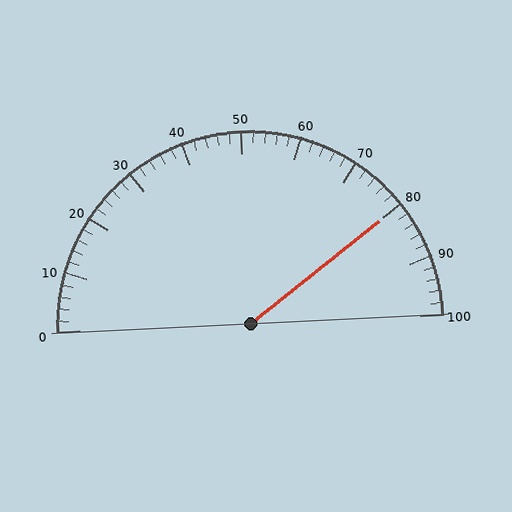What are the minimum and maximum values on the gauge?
The gauge ranges from 0 to 100.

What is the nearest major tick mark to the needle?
The nearest major tick mark is 80.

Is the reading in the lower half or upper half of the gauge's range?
The reading is in the upper half of the range (0 to 100).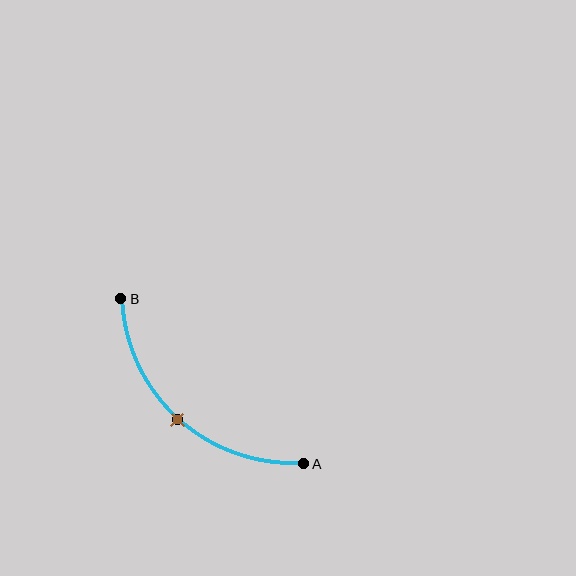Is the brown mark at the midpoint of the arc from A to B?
Yes. The brown mark lies on the arc at equal arc-length from both A and B — it is the arc midpoint.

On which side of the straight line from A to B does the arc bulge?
The arc bulges below and to the left of the straight line connecting A and B.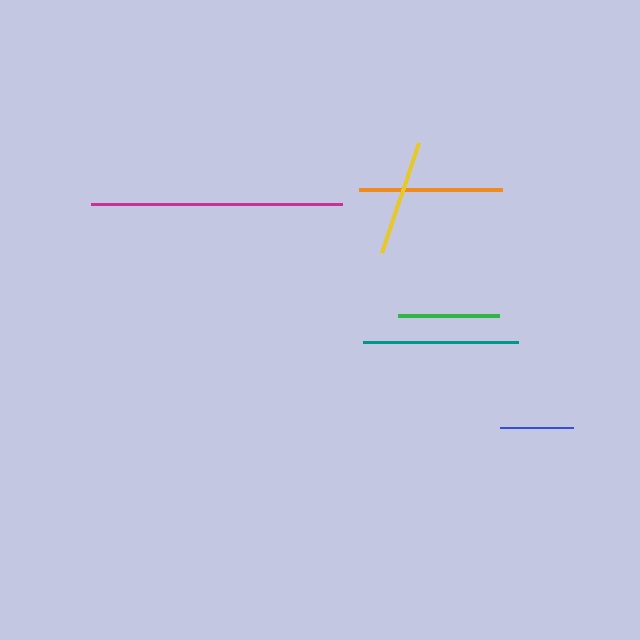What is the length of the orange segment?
The orange segment is approximately 143 pixels long.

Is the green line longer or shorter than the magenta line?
The magenta line is longer than the green line.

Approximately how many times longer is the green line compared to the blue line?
The green line is approximately 1.4 times the length of the blue line.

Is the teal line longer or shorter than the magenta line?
The magenta line is longer than the teal line.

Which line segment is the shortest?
The blue line is the shortest at approximately 73 pixels.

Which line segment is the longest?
The magenta line is the longest at approximately 251 pixels.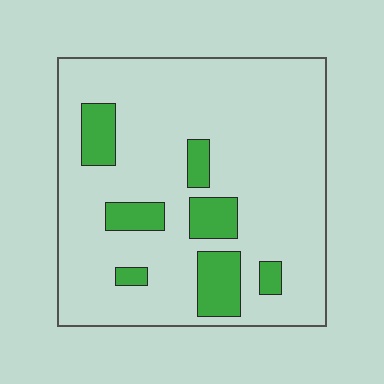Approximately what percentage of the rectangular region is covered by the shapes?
Approximately 15%.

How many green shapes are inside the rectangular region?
7.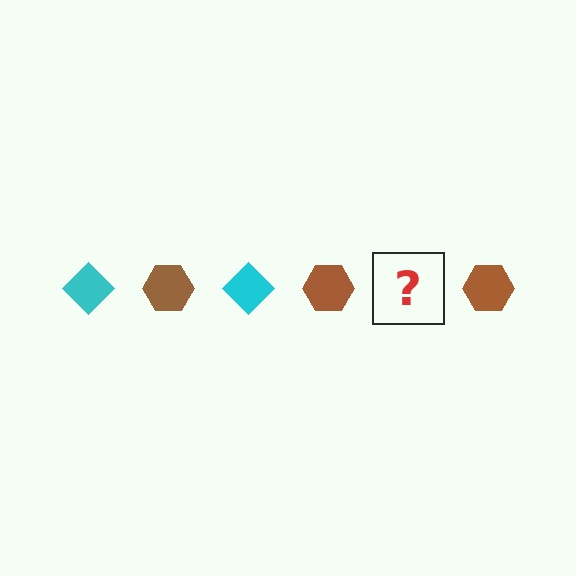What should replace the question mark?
The question mark should be replaced with a cyan diamond.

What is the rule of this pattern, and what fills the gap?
The rule is that the pattern alternates between cyan diamond and brown hexagon. The gap should be filled with a cyan diamond.